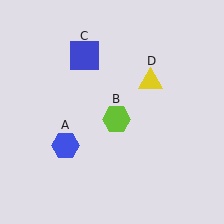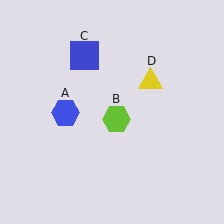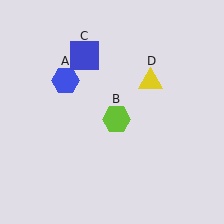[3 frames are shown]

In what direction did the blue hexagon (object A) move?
The blue hexagon (object A) moved up.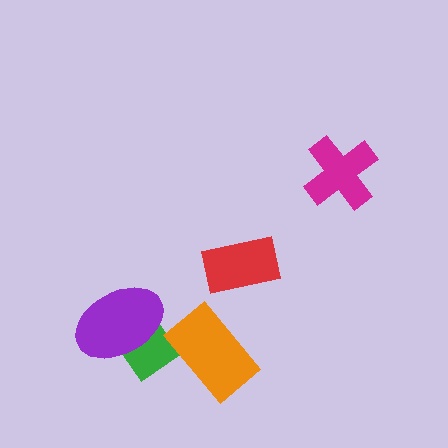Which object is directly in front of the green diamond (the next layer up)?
The purple ellipse is directly in front of the green diamond.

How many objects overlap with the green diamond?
2 objects overlap with the green diamond.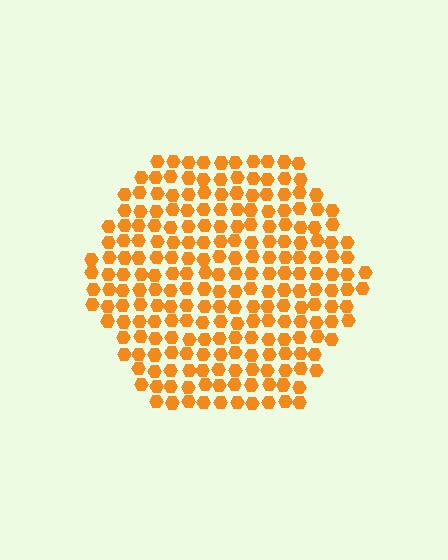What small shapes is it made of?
It is made of small hexagons.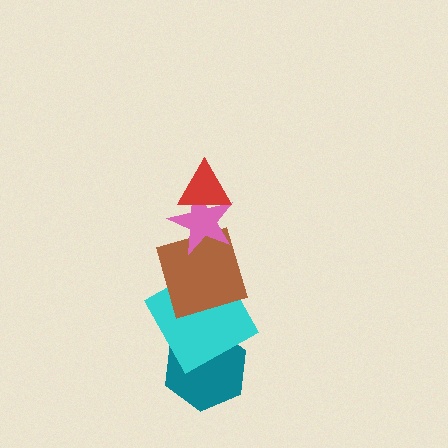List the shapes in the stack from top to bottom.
From top to bottom: the red triangle, the pink star, the brown square, the cyan square, the teal hexagon.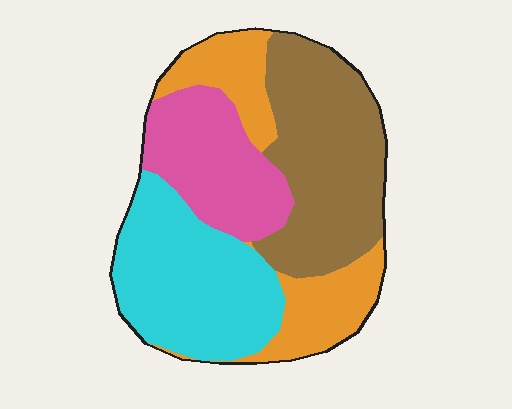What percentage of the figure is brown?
Brown covers about 30% of the figure.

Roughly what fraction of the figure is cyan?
Cyan takes up between a sixth and a third of the figure.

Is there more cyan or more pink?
Cyan.